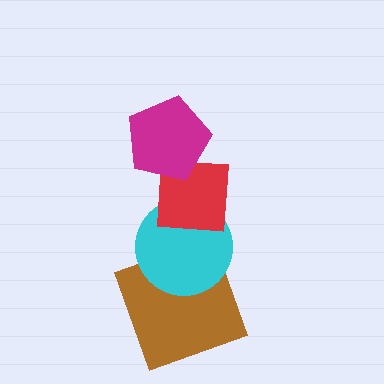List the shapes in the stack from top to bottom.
From top to bottom: the magenta pentagon, the red square, the cyan circle, the brown square.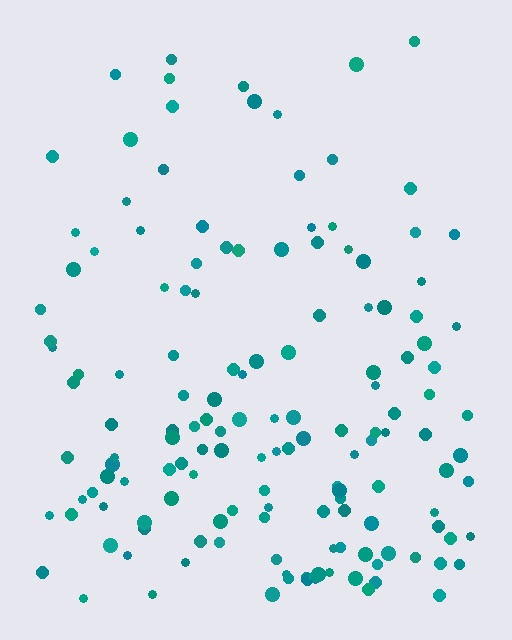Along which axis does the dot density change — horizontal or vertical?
Vertical.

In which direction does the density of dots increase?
From top to bottom, with the bottom side densest.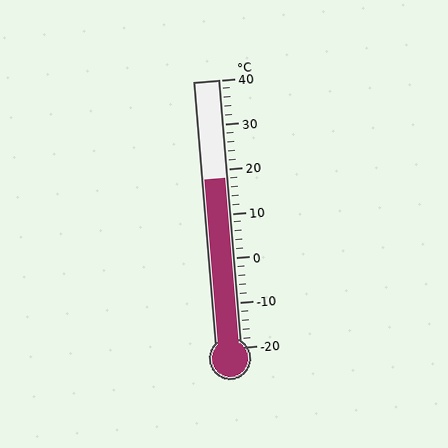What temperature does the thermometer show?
The thermometer shows approximately 18°C.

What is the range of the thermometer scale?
The thermometer scale ranges from -20°C to 40°C.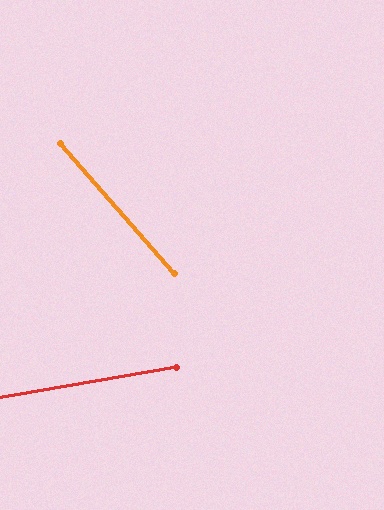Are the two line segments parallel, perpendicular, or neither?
Neither parallel nor perpendicular — they differ by about 58°.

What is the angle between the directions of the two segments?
Approximately 58 degrees.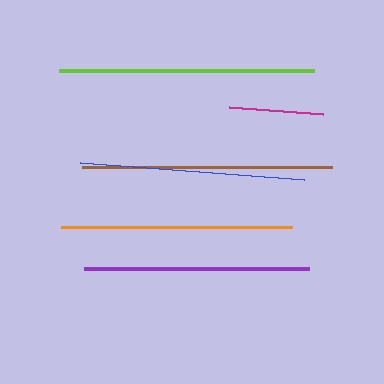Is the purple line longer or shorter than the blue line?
The purple line is longer than the blue line.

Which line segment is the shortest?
The magenta line is the shortest at approximately 95 pixels.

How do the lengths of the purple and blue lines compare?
The purple and blue lines are approximately the same length.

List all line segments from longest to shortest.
From longest to shortest: lime, brown, orange, purple, blue, magenta.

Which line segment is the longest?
The lime line is the longest at approximately 255 pixels.